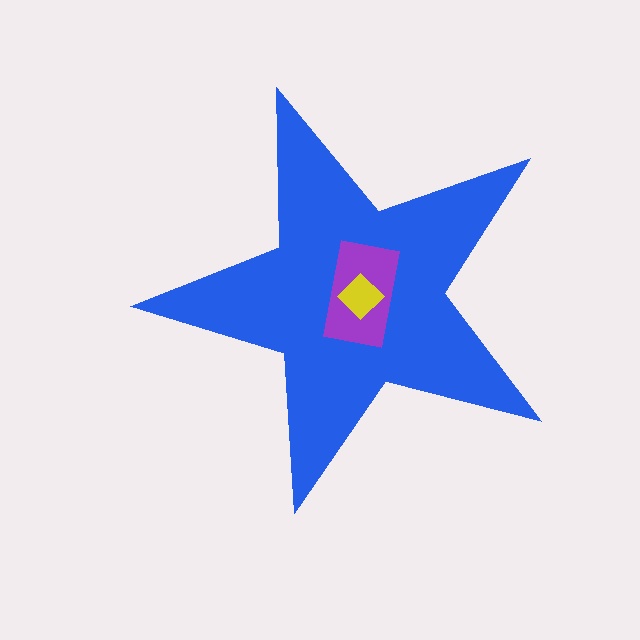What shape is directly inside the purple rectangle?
The yellow diamond.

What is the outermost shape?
The blue star.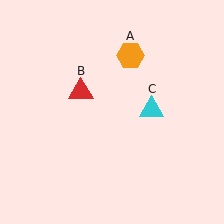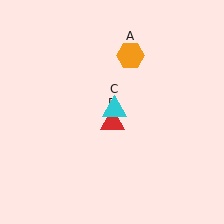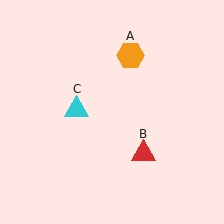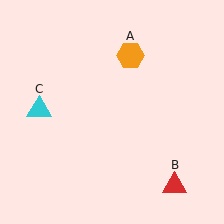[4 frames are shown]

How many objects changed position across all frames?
2 objects changed position: red triangle (object B), cyan triangle (object C).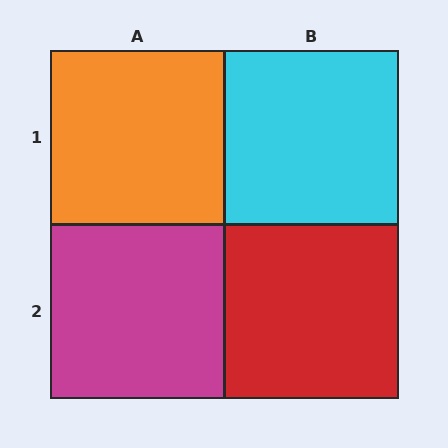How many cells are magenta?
1 cell is magenta.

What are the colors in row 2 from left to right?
Magenta, red.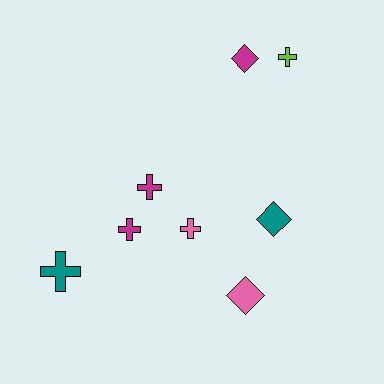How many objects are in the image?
There are 8 objects.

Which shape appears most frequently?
Cross, with 5 objects.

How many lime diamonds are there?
There are no lime diamonds.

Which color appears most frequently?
Magenta, with 3 objects.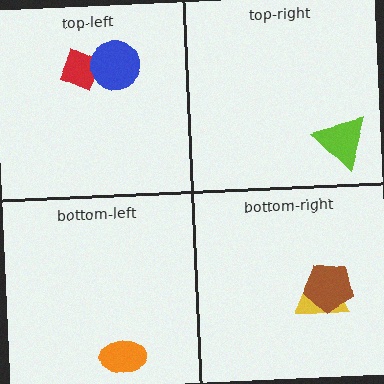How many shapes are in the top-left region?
2.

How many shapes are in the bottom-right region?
2.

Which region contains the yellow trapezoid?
The bottom-right region.